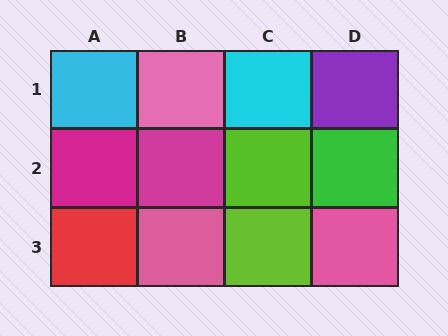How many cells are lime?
2 cells are lime.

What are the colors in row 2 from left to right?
Magenta, magenta, lime, green.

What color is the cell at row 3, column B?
Pink.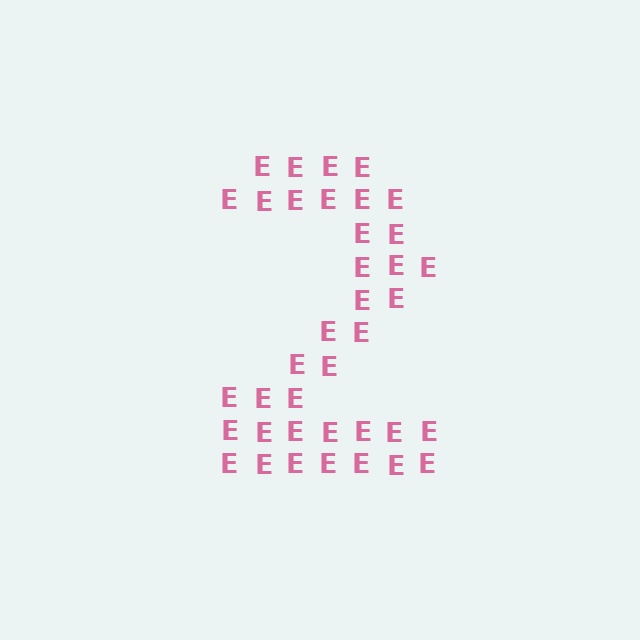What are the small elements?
The small elements are letter E's.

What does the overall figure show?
The overall figure shows the digit 2.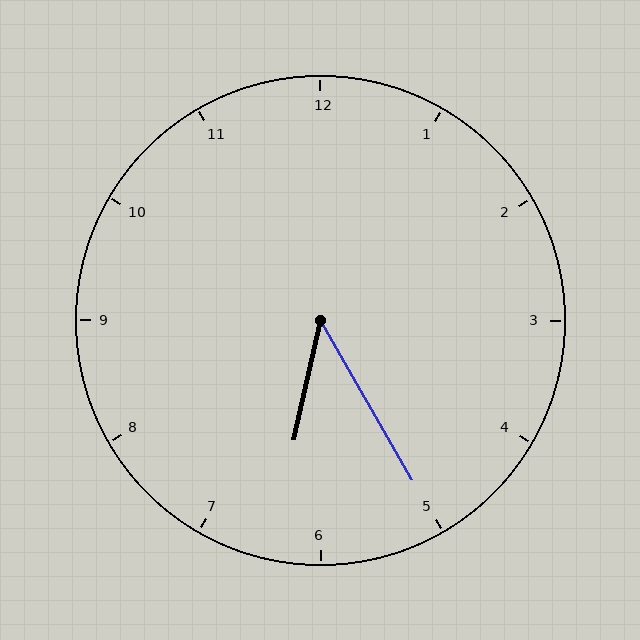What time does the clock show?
6:25.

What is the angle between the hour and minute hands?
Approximately 42 degrees.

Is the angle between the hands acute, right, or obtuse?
It is acute.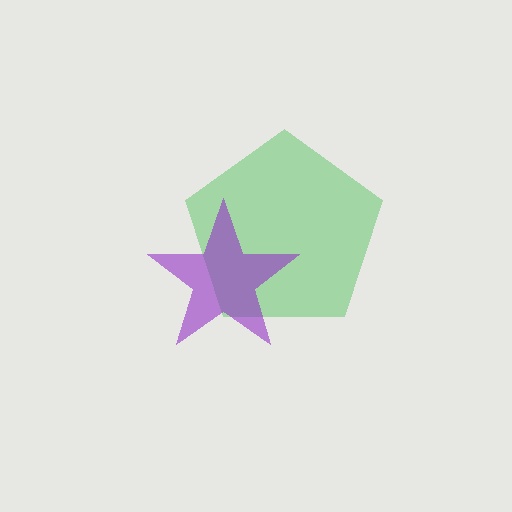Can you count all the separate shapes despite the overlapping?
Yes, there are 2 separate shapes.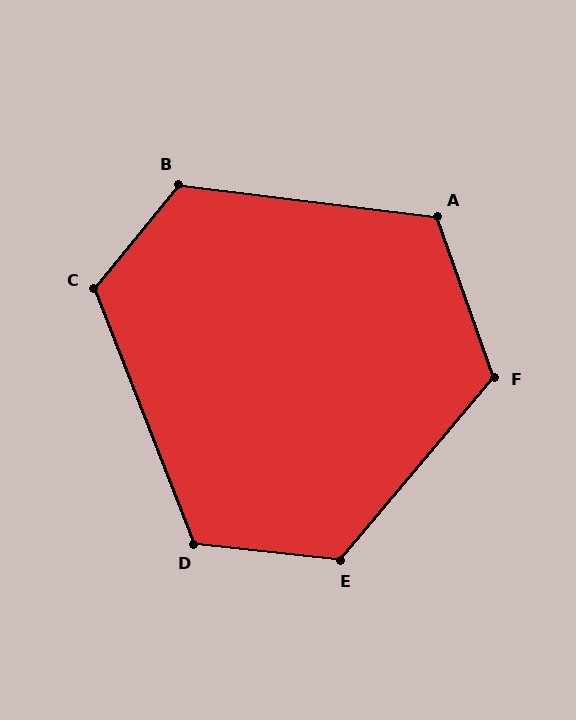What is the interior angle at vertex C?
Approximately 120 degrees (obtuse).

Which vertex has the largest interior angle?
E, at approximately 124 degrees.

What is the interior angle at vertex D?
Approximately 118 degrees (obtuse).